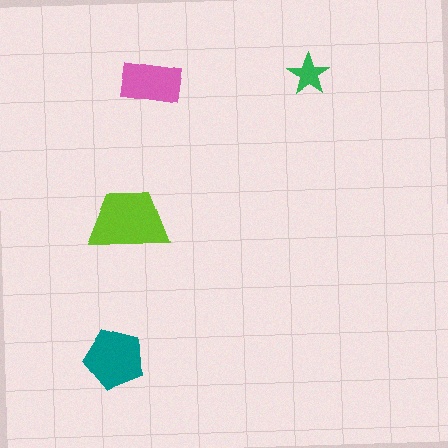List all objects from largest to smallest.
The lime trapezoid, the teal pentagon, the pink rectangle, the green star.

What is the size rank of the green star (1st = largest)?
4th.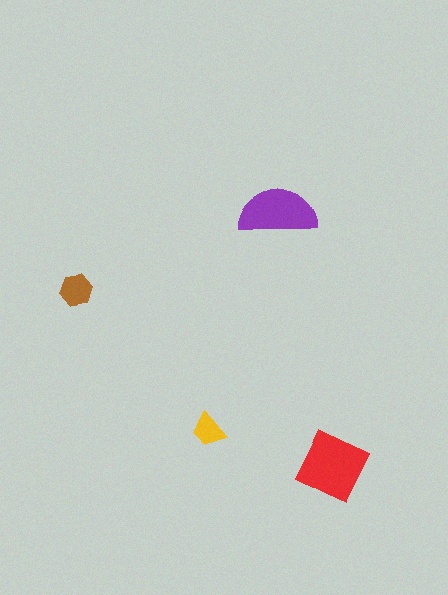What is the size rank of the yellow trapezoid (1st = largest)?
4th.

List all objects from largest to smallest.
The red diamond, the purple semicircle, the brown hexagon, the yellow trapezoid.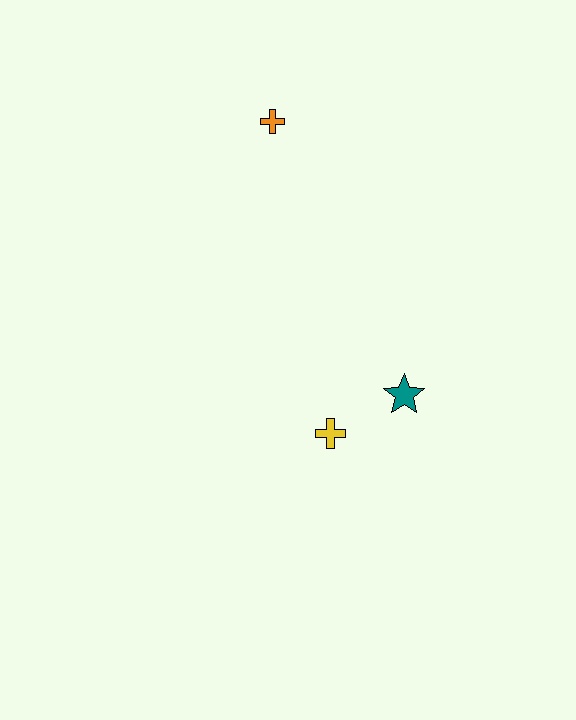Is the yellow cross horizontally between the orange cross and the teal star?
Yes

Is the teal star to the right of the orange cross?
Yes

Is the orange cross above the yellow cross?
Yes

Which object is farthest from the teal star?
The orange cross is farthest from the teal star.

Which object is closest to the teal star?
The yellow cross is closest to the teal star.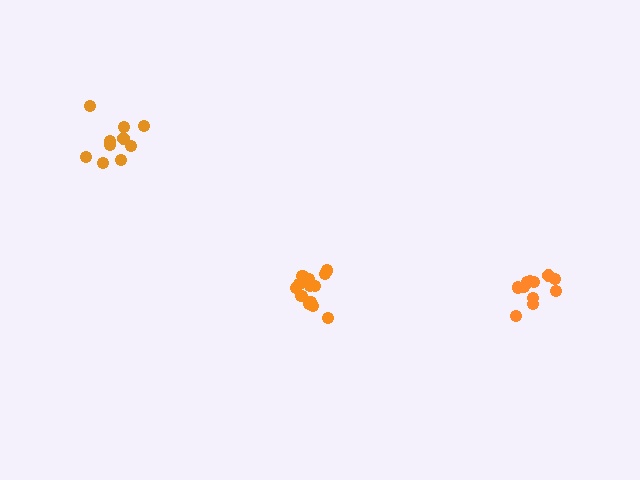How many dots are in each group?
Group 1: 11 dots, Group 2: 13 dots, Group 3: 11 dots (35 total).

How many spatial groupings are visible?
There are 3 spatial groupings.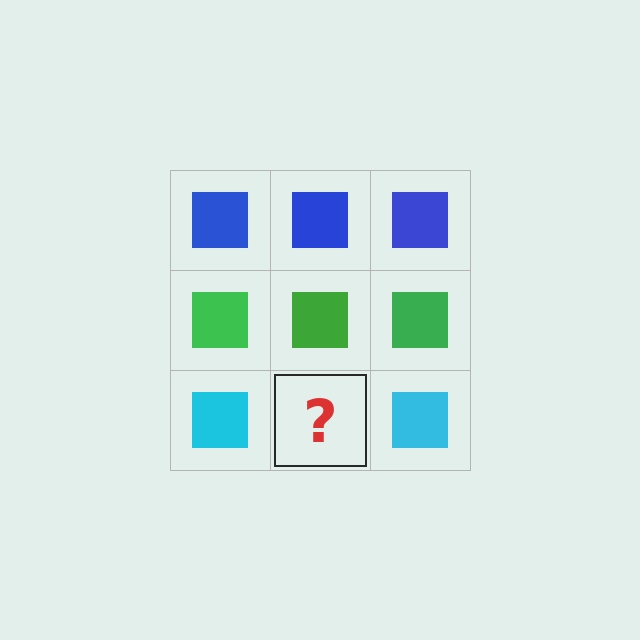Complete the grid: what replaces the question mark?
The question mark should be replaced with a cyan square.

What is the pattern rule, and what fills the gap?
The rule is that each row has a consistent color. The gap should be filled with a cyan square.